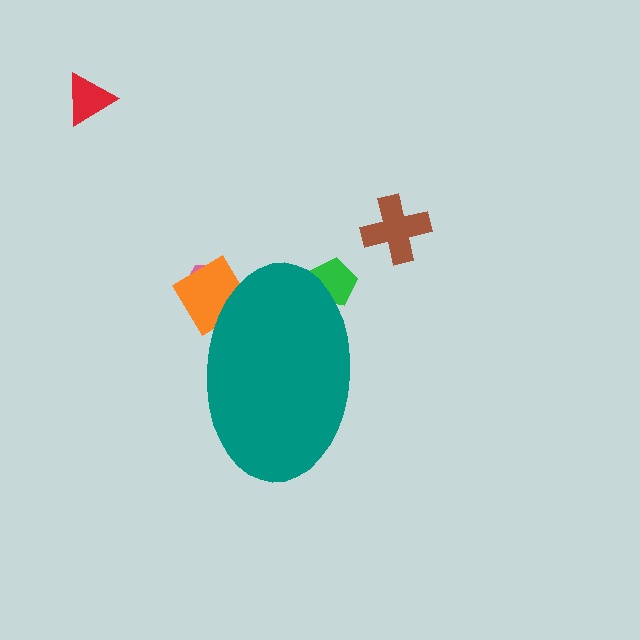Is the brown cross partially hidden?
No, the brown cross is fully visible.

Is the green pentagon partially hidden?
Yes, the green pentagon is partially hidden behind the teal ellipse.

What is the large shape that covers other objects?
A teal ellipse.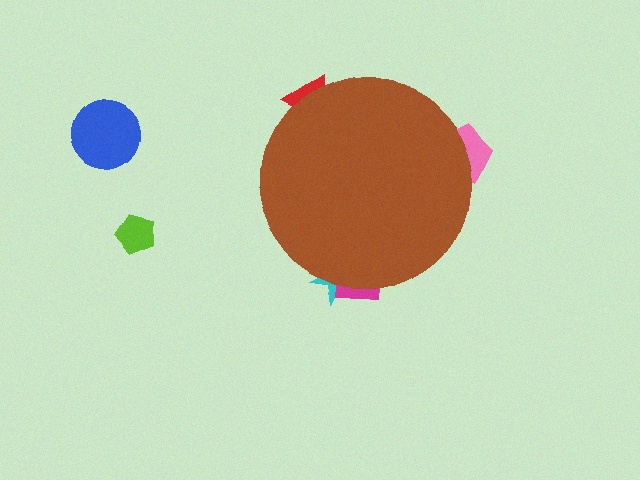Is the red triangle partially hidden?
Yes, the red triangle is partially hidden behind the brown circle.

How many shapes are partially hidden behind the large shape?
4 shapes are partially hidden.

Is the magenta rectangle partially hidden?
Yes, the magenta rectangle is partially hidden behind the brown circle.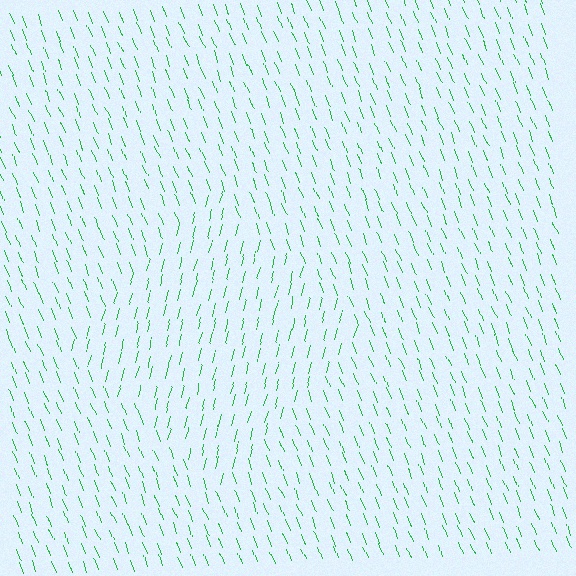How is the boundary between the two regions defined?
The boundary is defined purely by a change in line orientation (approximately 35 degrees difference). All lines are the same color and thickness.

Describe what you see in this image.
The image is filled with small green line segments. A diamond region in the image has lines oriented differently from the surrounding lines, creating a visible texture boundary.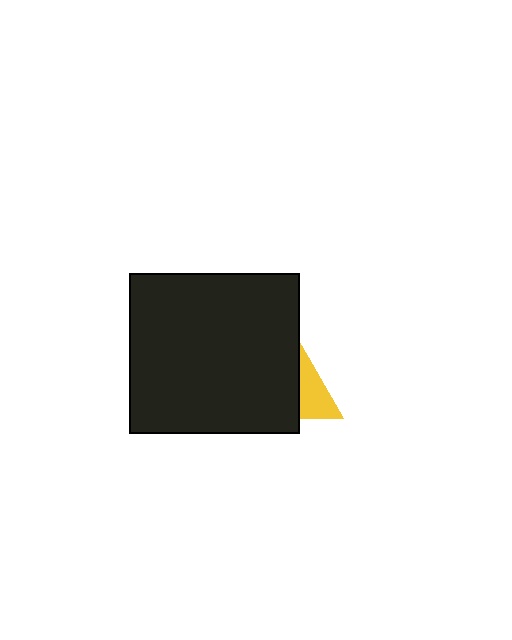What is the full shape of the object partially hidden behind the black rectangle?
The partially hidden object is a yellow triangle.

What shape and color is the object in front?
The object in front is a black rectangle.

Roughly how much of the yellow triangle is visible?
A small part of it is visible (roughly 39%).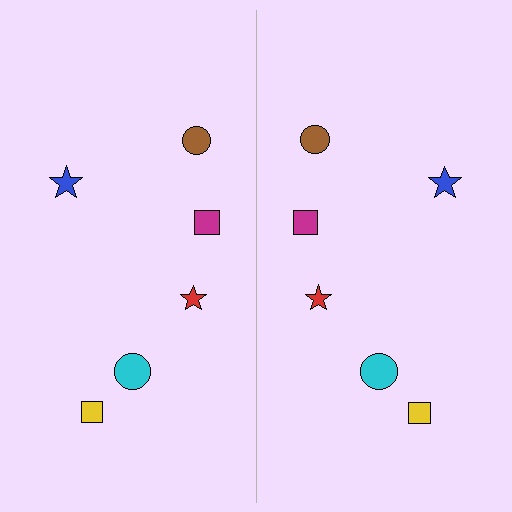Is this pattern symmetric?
Yes, this pattern has bilateral (reflection) symmetry.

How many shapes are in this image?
There are 12 shapes in this image.